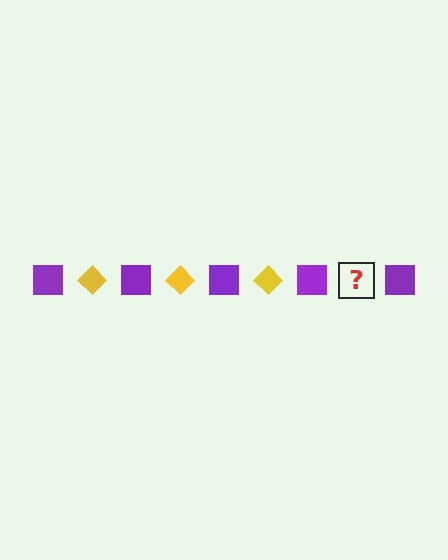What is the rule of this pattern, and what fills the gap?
The rule is that the pattern alternates between purple square and yellow diamond. The gap should be filled with a yellow diamond.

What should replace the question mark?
The question mark should be replaced with a yellow diamond.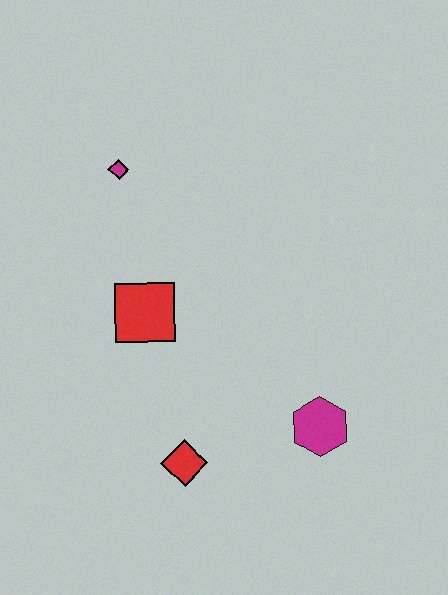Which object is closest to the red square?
The magenta diamond is closest to the red square.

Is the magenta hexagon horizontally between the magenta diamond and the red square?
No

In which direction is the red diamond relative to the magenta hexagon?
The red diamond is to the left of the magenta hexagon.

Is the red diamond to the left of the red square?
No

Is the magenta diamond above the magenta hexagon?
Yes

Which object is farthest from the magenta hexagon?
The magenta diamond is farthest from the magenta hexagon.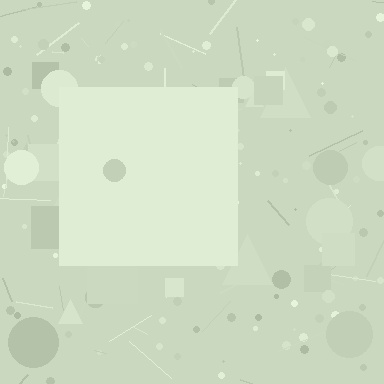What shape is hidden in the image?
A square is hidden in the image.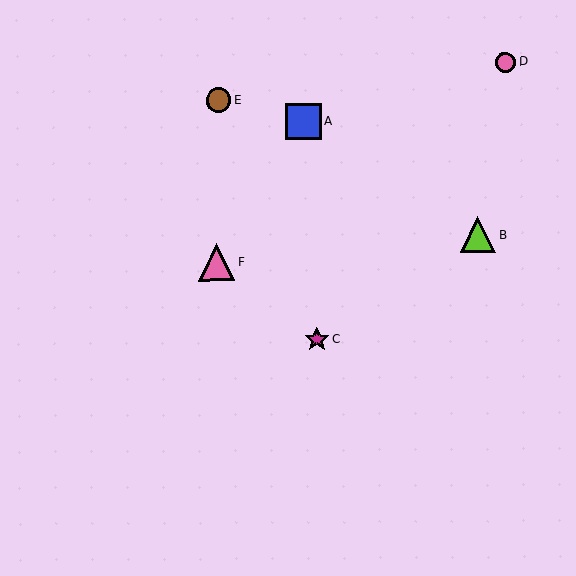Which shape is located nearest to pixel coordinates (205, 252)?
The pink triangle (labeled F) at (216, 262) is nearest to that location.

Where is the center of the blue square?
The center of the blue square is at (303, 121).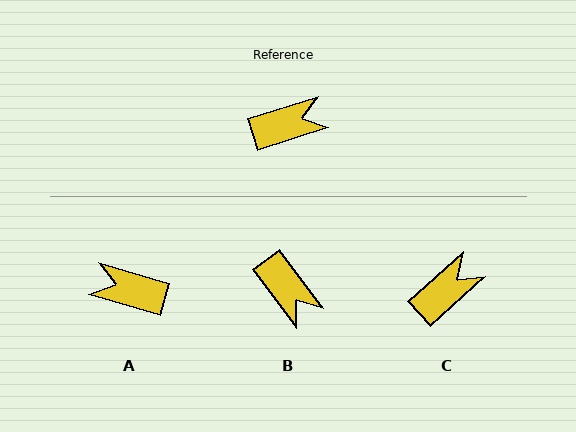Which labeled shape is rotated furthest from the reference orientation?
A, about 146 degrees away.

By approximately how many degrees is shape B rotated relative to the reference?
Approximately 70 degrees clockwise.